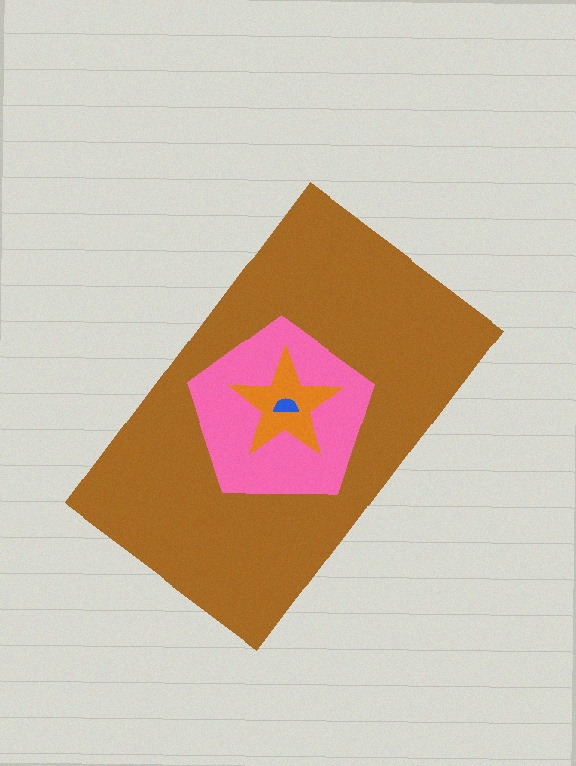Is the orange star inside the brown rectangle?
Yes.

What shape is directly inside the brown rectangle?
The pink pentagon.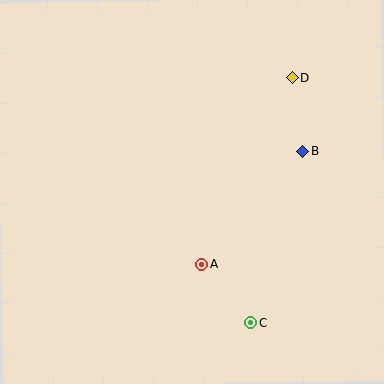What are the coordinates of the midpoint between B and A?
The midpoint between B and A is at (253, 208).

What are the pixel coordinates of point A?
Point A is at (202, 264).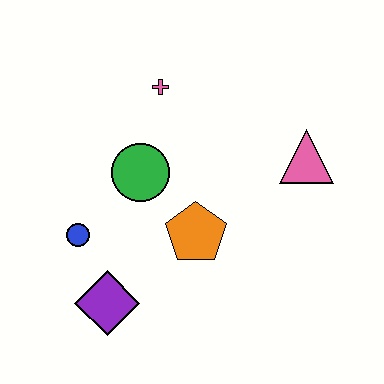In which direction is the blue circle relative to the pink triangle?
The blue circle is to the left of the pink triangle.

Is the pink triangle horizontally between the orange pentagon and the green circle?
No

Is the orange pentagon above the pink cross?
No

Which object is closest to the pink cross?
The green circle is closest to the pink cross.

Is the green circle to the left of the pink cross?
Yes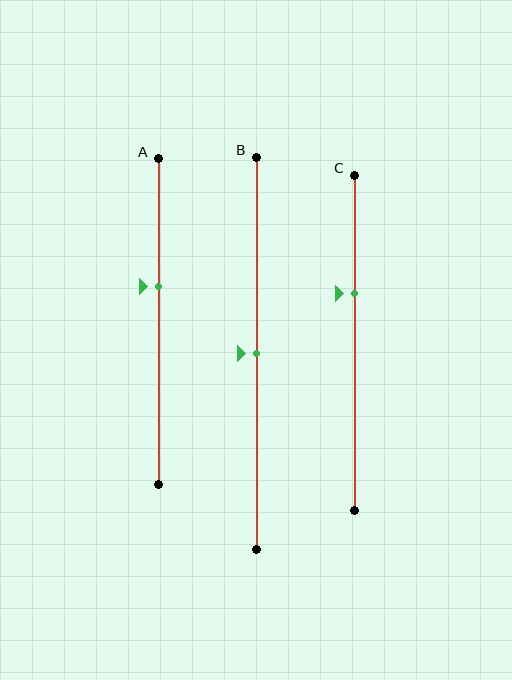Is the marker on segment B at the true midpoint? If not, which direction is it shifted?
Yes, the marker on segment B is at the true midpoint.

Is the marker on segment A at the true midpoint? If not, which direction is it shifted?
No, the marker on segment A is shifted upward by about 11% of the segment length.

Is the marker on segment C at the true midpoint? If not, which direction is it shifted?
No, the marker on segment C is shifted upward by about 15% of the segment length.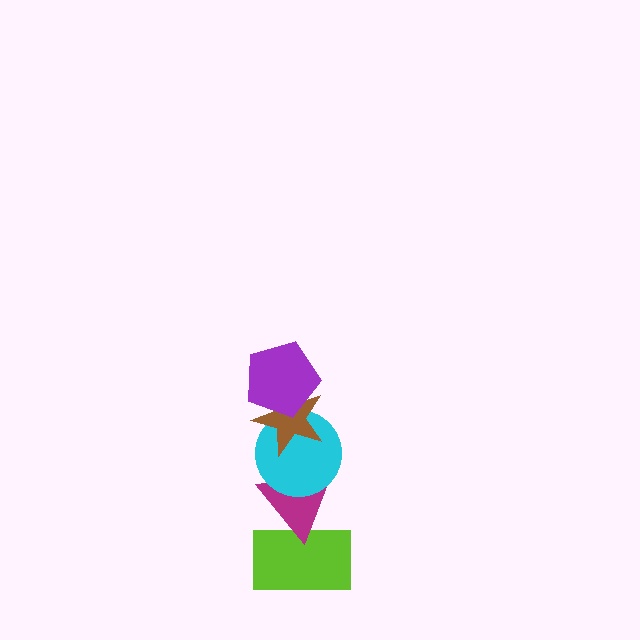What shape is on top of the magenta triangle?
The cyan circle is on top of the magenta triangle.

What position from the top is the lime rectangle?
The lime rectangle is 5th from the top.